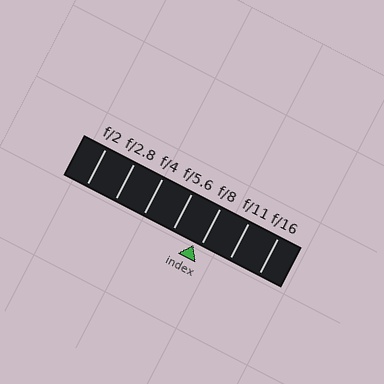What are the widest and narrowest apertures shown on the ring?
The widest aperture shown is f/2 and the narrowest is f/16.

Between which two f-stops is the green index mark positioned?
The index mark is between f/5.6 and f/8.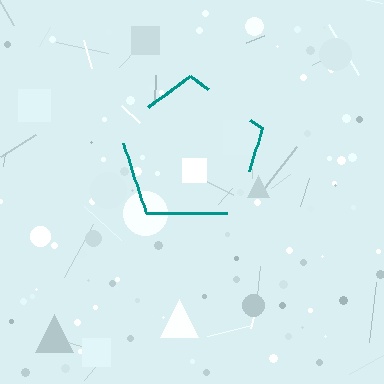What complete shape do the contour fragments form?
The contour fragments form a pentagon.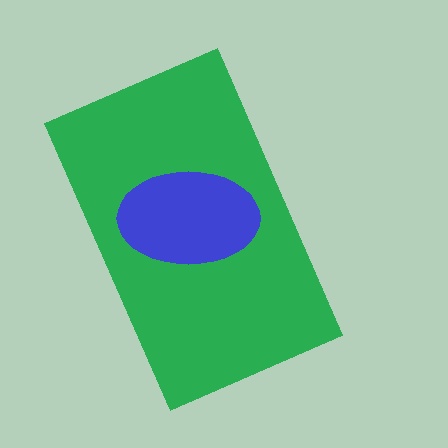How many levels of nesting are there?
2.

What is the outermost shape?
The green rectangle.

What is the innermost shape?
The blue ellipse.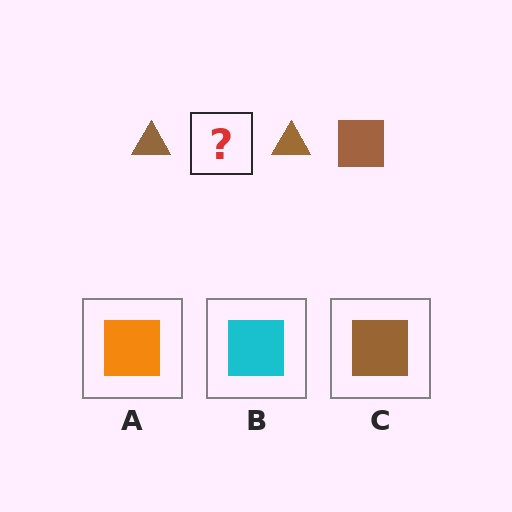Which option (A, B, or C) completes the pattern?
C.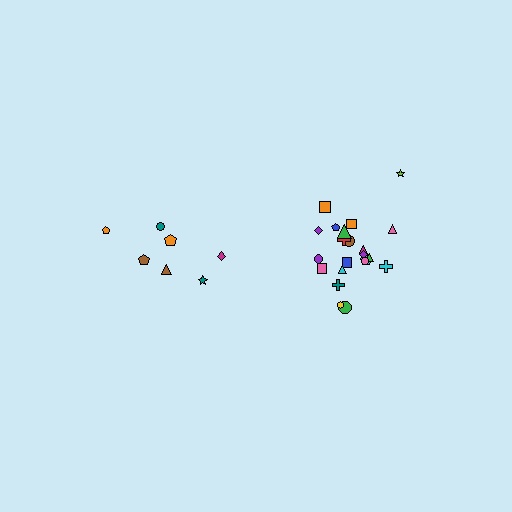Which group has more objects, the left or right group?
The right group.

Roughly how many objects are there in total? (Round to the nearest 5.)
Roughly 30 objects in total.